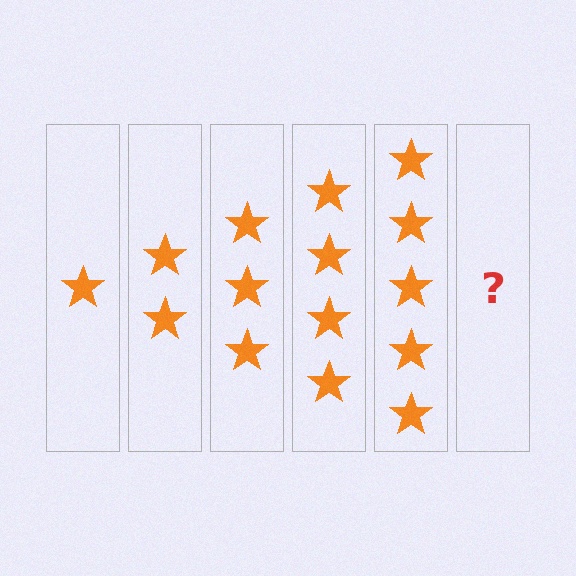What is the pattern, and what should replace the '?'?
The pattern is that each step adds one more star. The '?' should be 6 stars.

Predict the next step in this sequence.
The next step is 6 stars.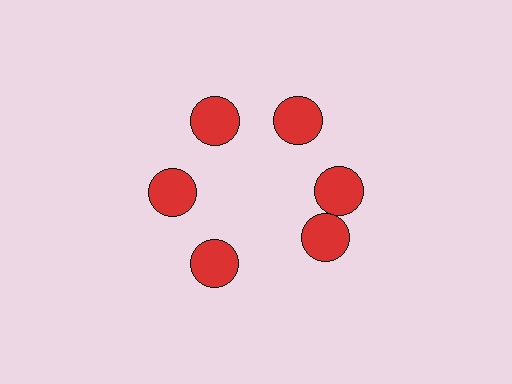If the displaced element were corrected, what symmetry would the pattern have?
It would have 6-fold rotational symmetry — the pattern would map onto itself every 60 degrees.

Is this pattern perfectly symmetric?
No. The 6 red circles are arranged in a ring, but one element near the 5 o'clock position is rotated out of alignment along the ring, breaking the 6-fold rotational symmetry.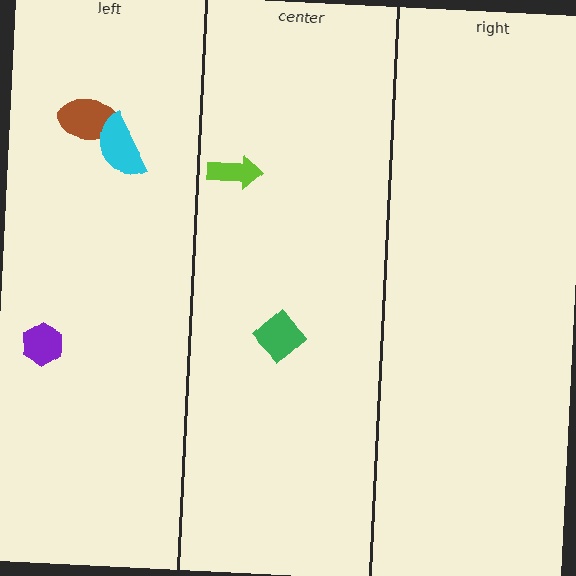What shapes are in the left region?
The purple hexagon, the brown ellipse, the cyan semicircle.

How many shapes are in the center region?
2.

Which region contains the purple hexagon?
The left region.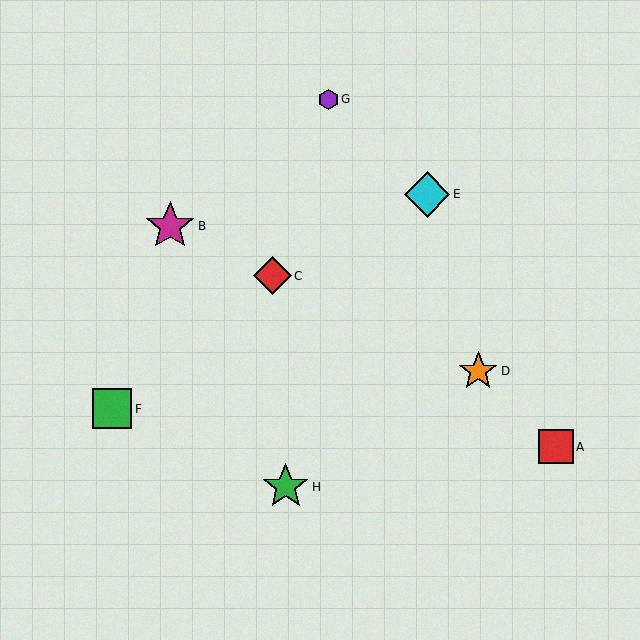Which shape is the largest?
The magenta star (labeled B) is the largest.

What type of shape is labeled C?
Shape C is a red diamond.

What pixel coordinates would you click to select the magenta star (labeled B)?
Click at (170, 226) to select the magenta star B.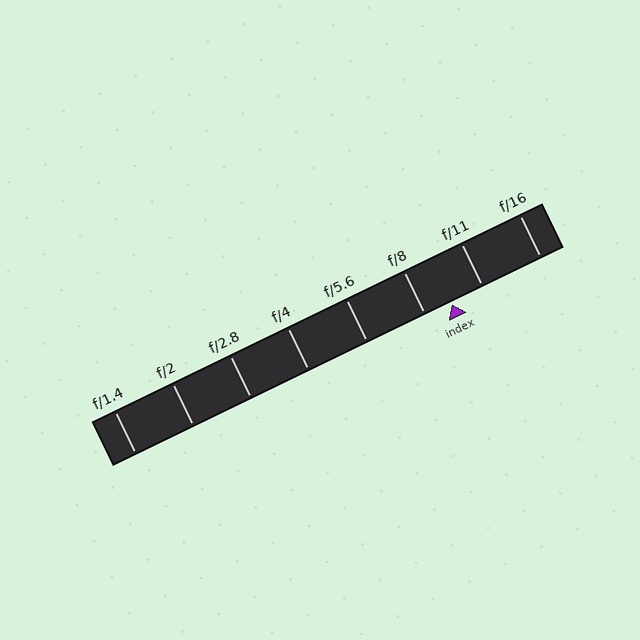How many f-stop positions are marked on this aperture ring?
There are 8 f-stop positions marked.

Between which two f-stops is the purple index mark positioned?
The index mark is between f/8 and f/11.